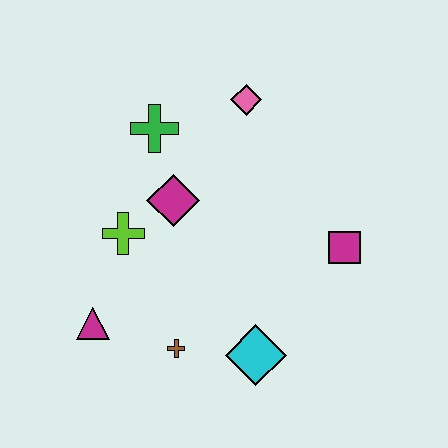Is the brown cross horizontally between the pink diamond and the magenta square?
No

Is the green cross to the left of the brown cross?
Yes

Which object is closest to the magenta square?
The cyan diamond is closest to the magenta square.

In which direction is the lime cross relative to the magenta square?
The lime cross is to the left of the magenta square.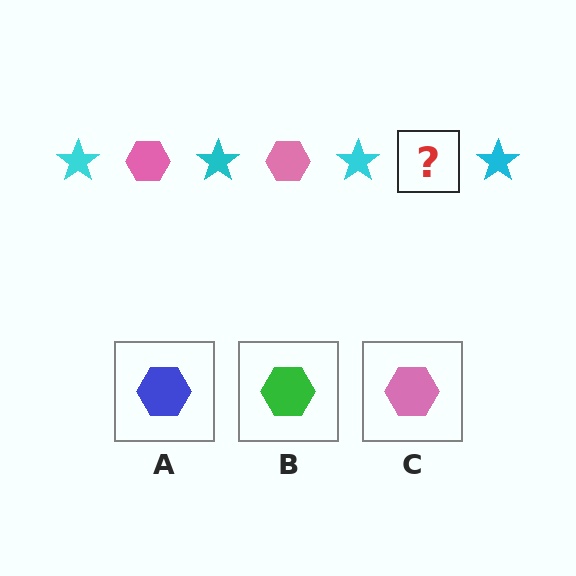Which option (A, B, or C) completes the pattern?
C.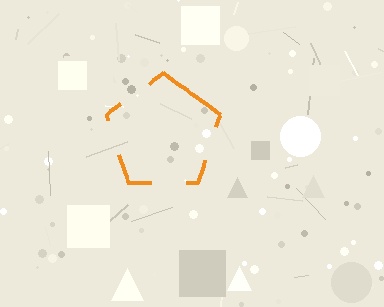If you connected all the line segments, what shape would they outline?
They would outline a pentagon.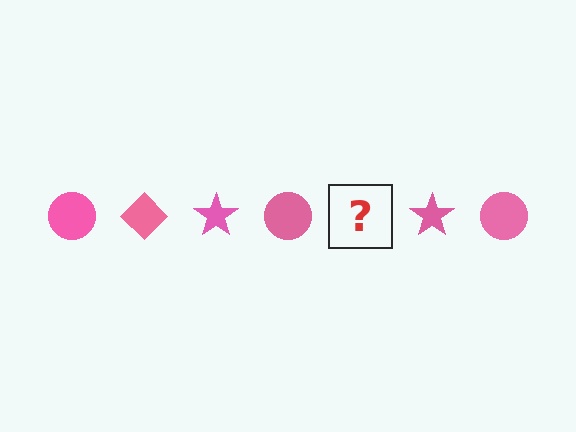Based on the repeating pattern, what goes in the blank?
The blank should be a pink diamond.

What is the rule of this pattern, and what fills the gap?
The rule is that the pattern cycles through circle, diamond, star shapes in pink. The gap should be filled with a pink diamond.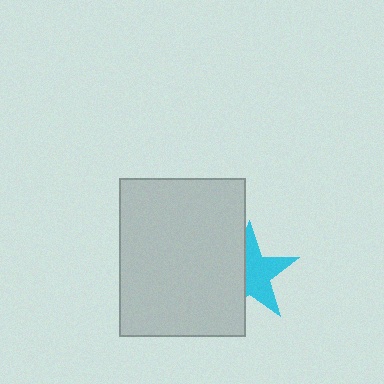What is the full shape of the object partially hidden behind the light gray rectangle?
The partially hidden object is a cyan star.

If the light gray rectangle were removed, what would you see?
You would see the complete cyan star.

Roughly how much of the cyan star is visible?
About half of it is visible (roughly 58%).